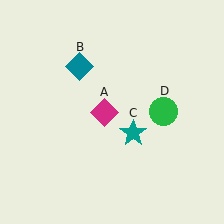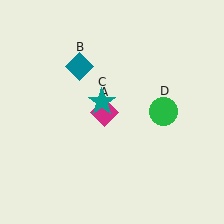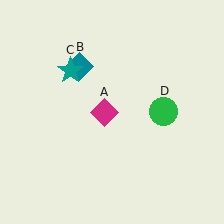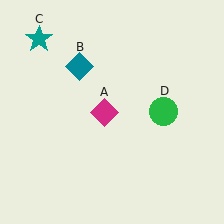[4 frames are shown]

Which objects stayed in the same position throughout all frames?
Magenta diamond (object A) and teal diamond (object B) and green circle (object D) remained stationary.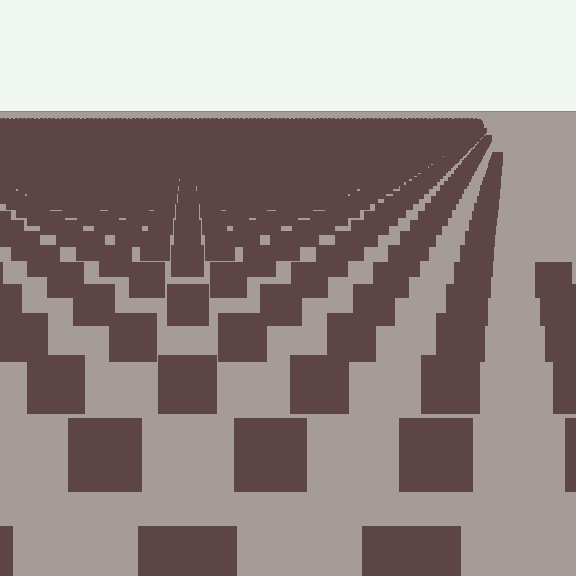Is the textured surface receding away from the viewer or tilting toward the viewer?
The surface is receding away from the viewer. Texture elements get smaller and denser toward the top.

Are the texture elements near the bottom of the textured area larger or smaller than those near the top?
Larger. Near the bottom, elements are closer to the viewer and appear at a bigger on-screen size.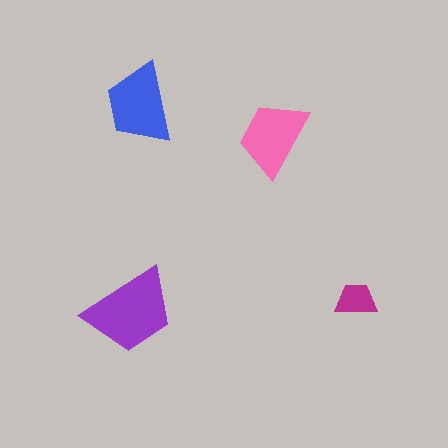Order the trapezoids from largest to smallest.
the purple one, the blue one, the pink one, the magenta one.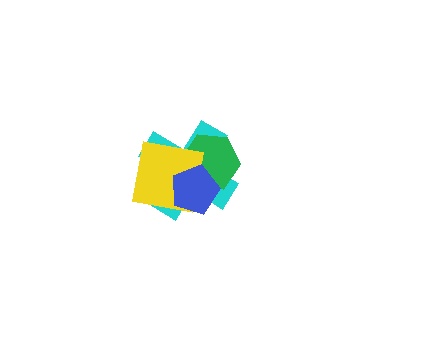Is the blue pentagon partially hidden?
No, no other shape covers it.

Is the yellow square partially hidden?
Yes, it is partially covered by another shape.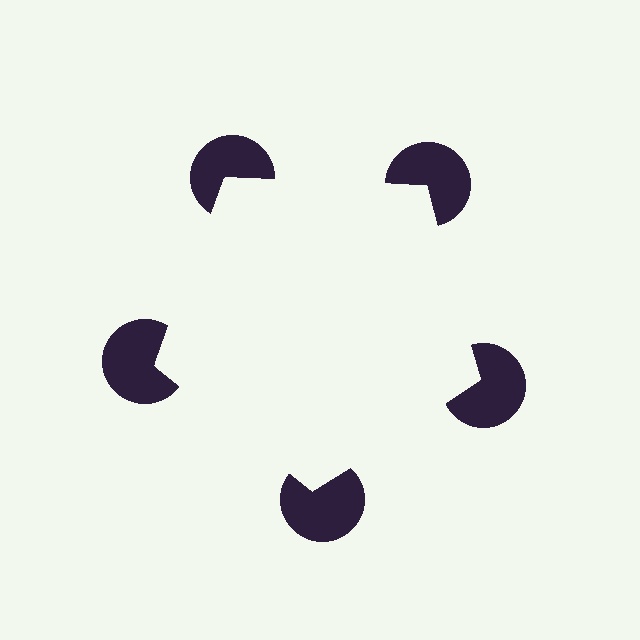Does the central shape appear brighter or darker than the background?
It typically appears slightly brighter than the background, even though no actual brightness change is drawn.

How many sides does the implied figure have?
5 sides.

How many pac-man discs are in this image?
There are 5 — one at each vertex of the illusory pentagon.